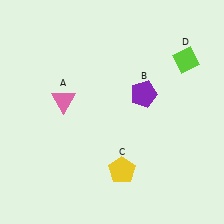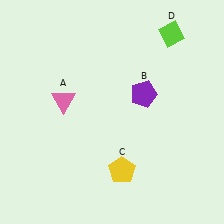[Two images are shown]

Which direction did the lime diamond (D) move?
The lime diamond (D) moved up.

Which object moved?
The lime diamond (D) moved up.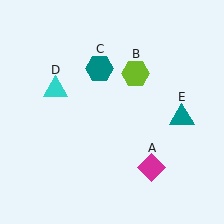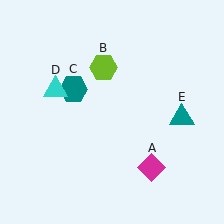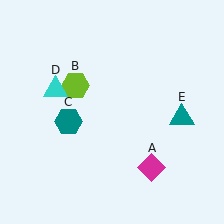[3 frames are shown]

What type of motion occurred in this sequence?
The lime hexagon (object B), teal hexagon (object C) rotated counterclockwise around the center of the scene.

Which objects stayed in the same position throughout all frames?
Magenta diamond (object A) and cyan triangle (object D) and teal triangle (object E) remained stationary.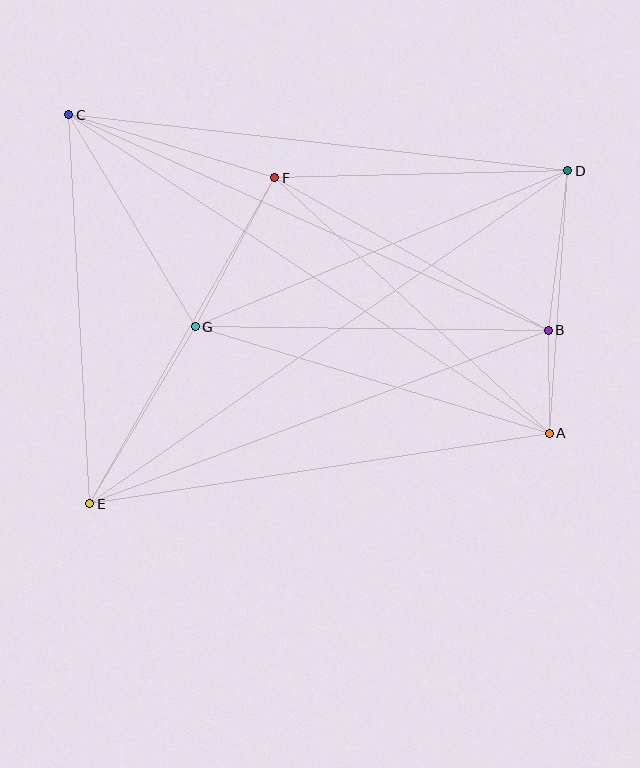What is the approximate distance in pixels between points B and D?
The distance between B and D is approximately 160 pixels.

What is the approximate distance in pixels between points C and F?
The distance between C and F is approximately 216 pixels.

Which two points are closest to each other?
Points A and B are closest to each other.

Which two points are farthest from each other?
Points D and E are farthest from each other.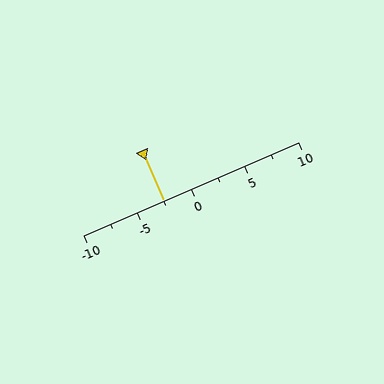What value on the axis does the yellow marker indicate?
The marker indicates approximately -2.5.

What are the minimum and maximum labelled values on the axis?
The axis runs from -10 to 10.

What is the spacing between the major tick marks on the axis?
The major ticks are spaced 5 apart.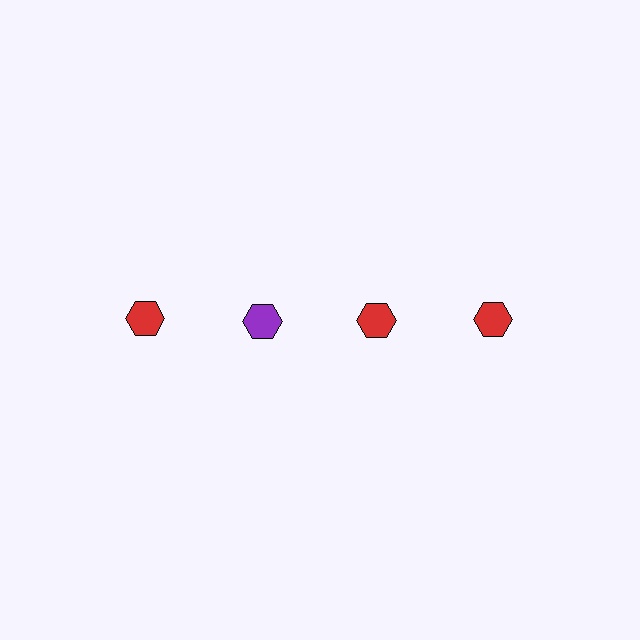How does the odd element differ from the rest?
It has a different color: purple instead of red.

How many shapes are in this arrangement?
There are 4 shapes arranged in a grid pattern.